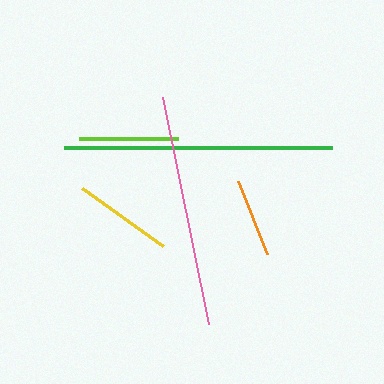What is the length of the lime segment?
The lime segment is approximately 100 pixels long.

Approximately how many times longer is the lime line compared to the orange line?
The lime line is approximately 1.3 times the length of the orange line.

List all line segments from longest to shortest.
From longest to shortest: green, pink, yellow, lime, orange.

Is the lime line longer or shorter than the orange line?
The lime line is longer than the orange line.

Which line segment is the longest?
The green line is the longest at approximately 268 pixels.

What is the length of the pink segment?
The pink segment is approximately 232 pixels long.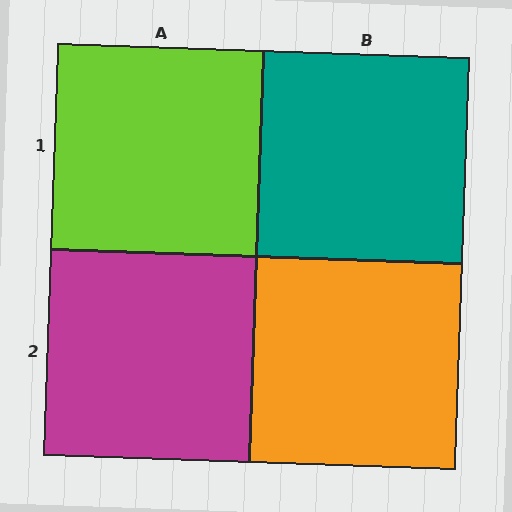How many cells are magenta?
1 cell is magenta.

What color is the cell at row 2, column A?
Magenta.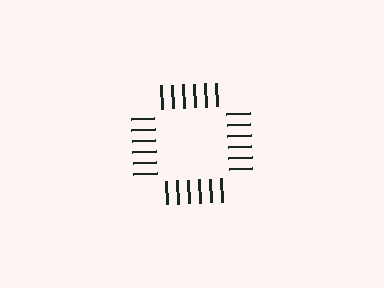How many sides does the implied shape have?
4 sides — the line-ends trace a square.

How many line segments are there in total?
24 — 6 along each of the 4 edges.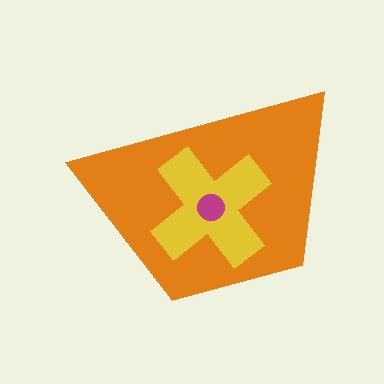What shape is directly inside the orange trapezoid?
The yellow cross.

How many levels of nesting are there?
3.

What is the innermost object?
The magenta circle.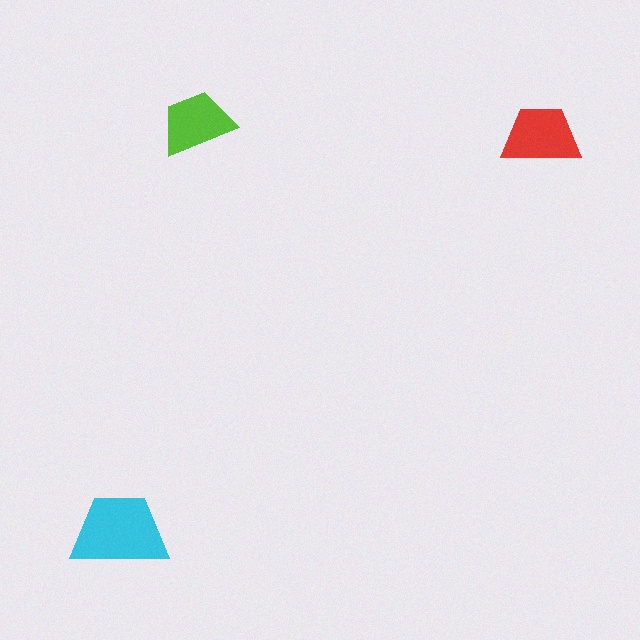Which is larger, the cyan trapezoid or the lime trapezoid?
The cyan one.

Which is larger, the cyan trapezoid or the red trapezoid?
The cyan one.